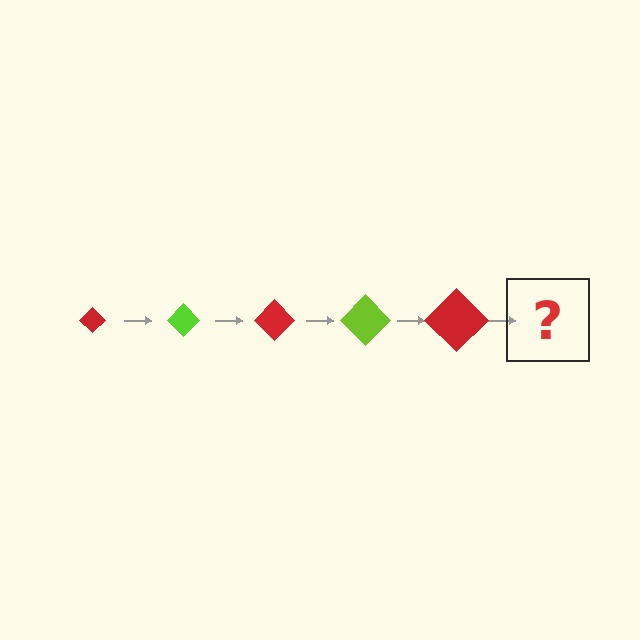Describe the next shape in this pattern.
It should be a lime diamond, larger than the previous one.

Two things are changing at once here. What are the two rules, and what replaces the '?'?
The two rules are that the diamond grows larger each step and the color cycles through red and lime. The '?' should be a lime diamond, larger than the previous one.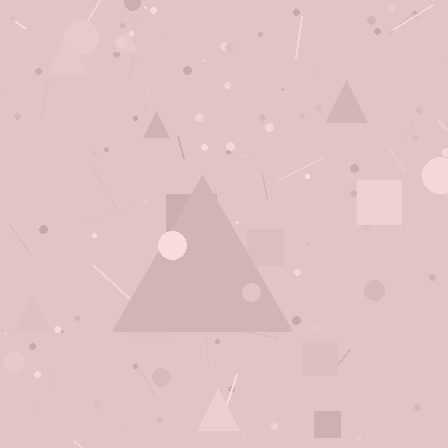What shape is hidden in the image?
A triangle is hidden in the image.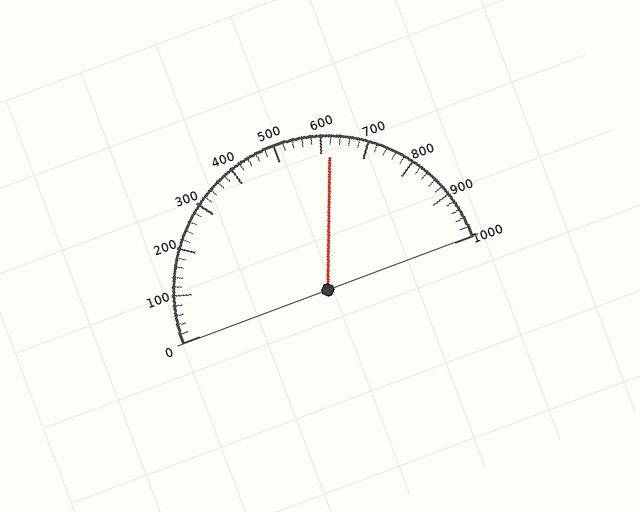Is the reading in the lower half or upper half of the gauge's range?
The reading is in the upper half of the range (0 to 1000).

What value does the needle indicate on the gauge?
The needle indicates approximately 620.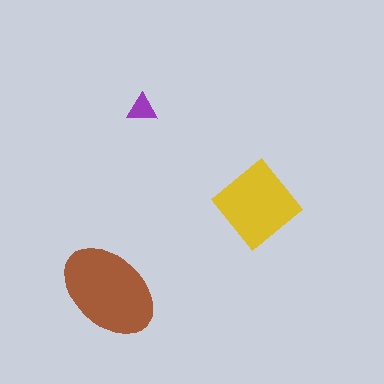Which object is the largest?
The brown ellipse.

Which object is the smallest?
The purple triangle.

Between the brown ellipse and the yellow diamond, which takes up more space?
The brown ellipse.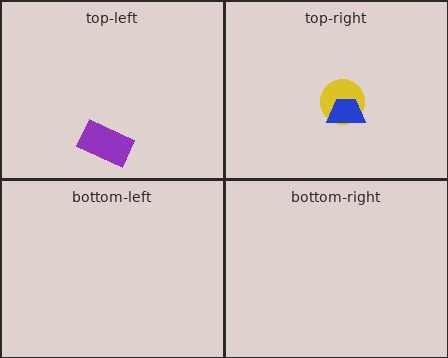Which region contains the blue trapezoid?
The top-right region.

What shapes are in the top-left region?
The purple rectangle.